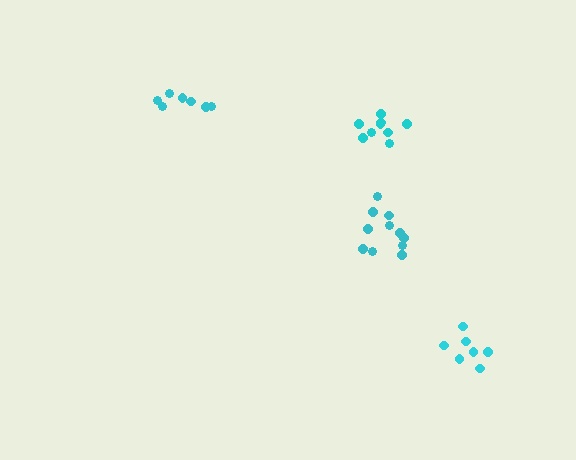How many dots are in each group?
Group 1: 7 dots, Group 2: 9 dots, Group 3: 11 dots, Group 4: 7 dots (34 total).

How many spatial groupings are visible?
There are 4 spatial groupings.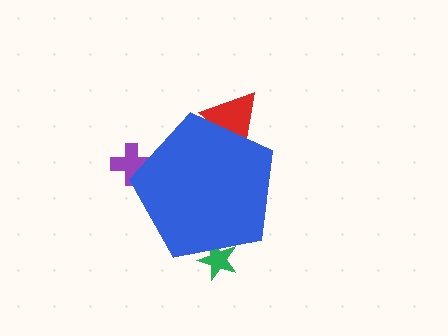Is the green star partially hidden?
Yes, the green star is partially hidden behind the blue pentagon.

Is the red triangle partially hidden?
Yes, the red triangle is partially hidden behind the blue pentagon.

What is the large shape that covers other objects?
A blue pentagon.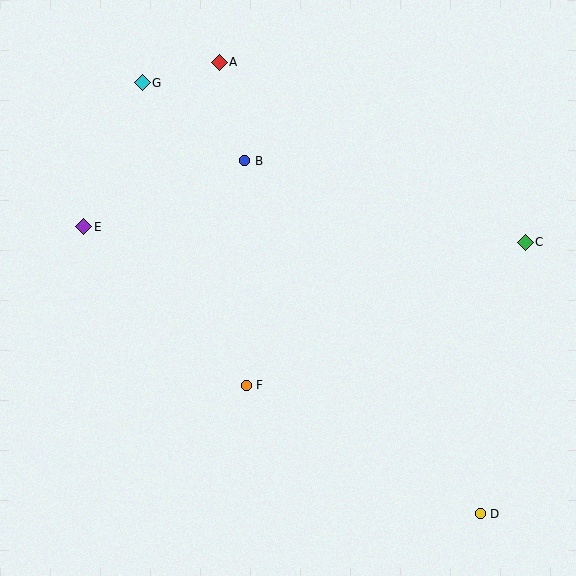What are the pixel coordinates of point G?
Point G is at (142, 83).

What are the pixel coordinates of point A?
Point A is at (219, 62).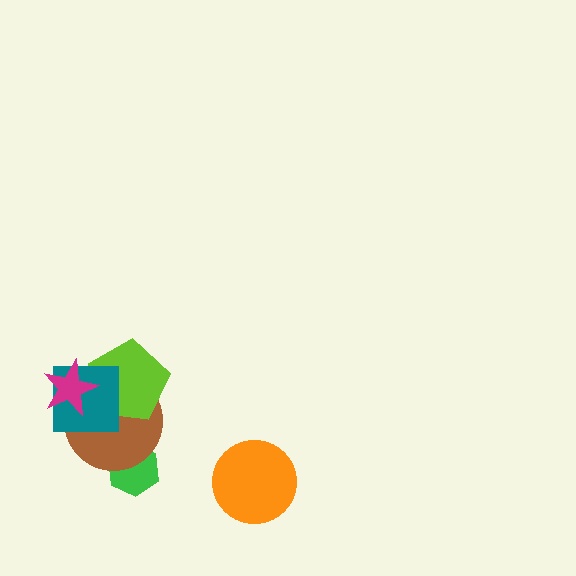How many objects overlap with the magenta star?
3 objects overlap with the magenta star.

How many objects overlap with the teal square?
3 objects overlap with the teal square.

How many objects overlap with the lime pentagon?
3 objects overlap with the lime pentagon.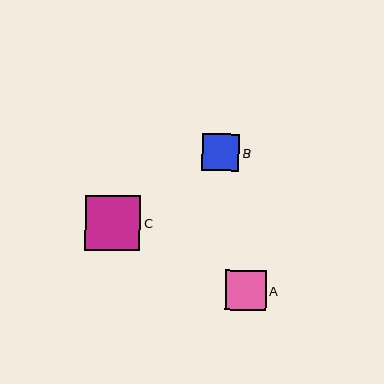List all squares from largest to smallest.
From largest to smallest: C, A, B.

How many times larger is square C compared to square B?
Square C is approximately 1.5 times the size of square B.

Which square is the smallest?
Square B is the smallest with a size of approximately 37 pixels.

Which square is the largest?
Square C is the largest with a size of approximately 55 pixels.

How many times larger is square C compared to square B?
Square C is approximately 1.5 times the size of square B.